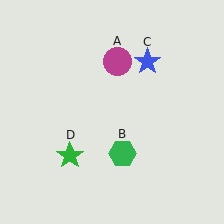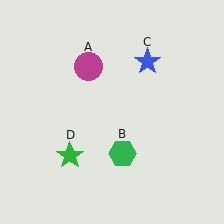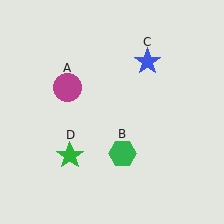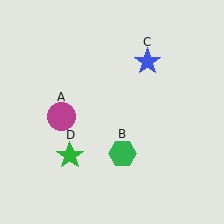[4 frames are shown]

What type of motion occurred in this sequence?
The magenta circle (object A) rotated counterclockwise around the center of the scene.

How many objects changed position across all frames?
1 object changed position: magenta circle (object A).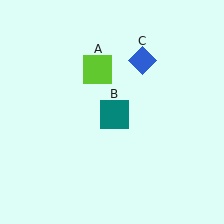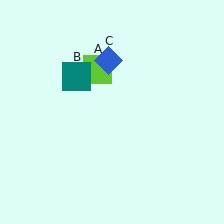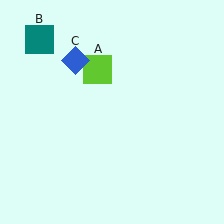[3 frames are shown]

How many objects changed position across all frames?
2 objects changed position: teal square (object B), blue diamond (object C).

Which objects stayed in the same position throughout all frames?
Lime square (object A) remained stationary.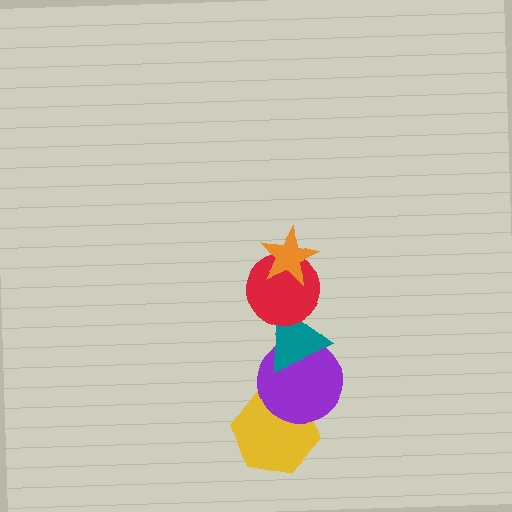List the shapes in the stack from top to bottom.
From top to bottom: the orange star, the red circle, the teal triangle, the purple circle, the yellow hexagon.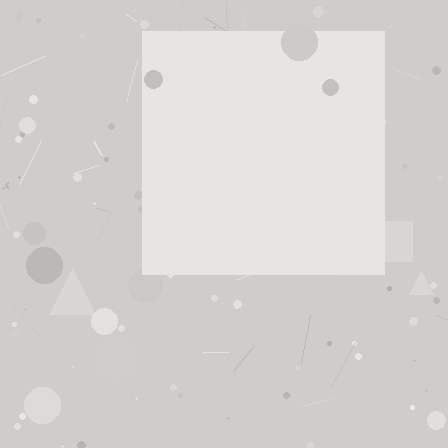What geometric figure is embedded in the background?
A square is embedded in the background.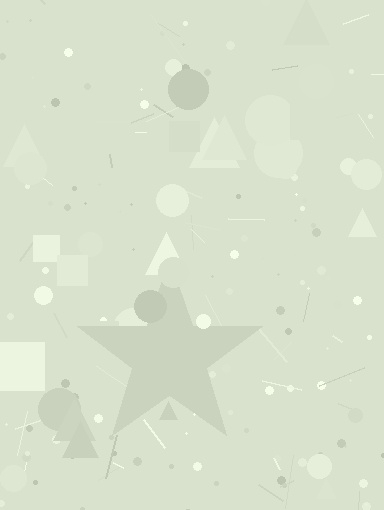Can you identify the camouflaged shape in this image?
The camouflaged shape is a star.